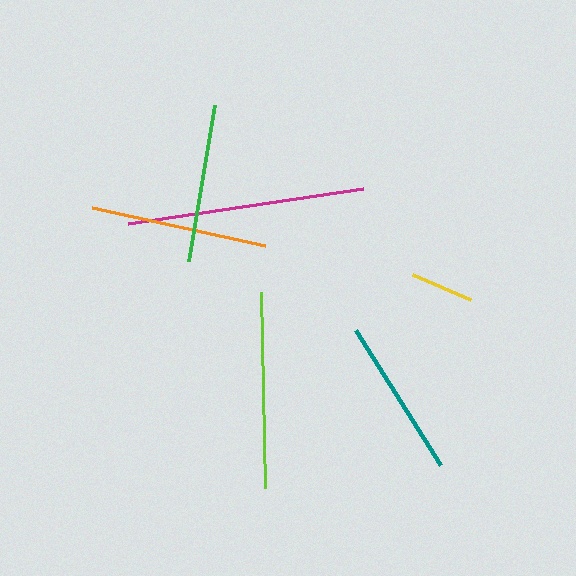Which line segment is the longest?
The magenta line is the longest at approximately 237 pixels.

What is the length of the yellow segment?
The yellow segment is approximately 64 pixels long.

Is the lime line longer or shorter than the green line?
The lime line is longer than the green line.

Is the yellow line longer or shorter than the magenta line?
The magenta line is longer than the yellow line.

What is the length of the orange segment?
The orange segment is approximately 177 pixels long.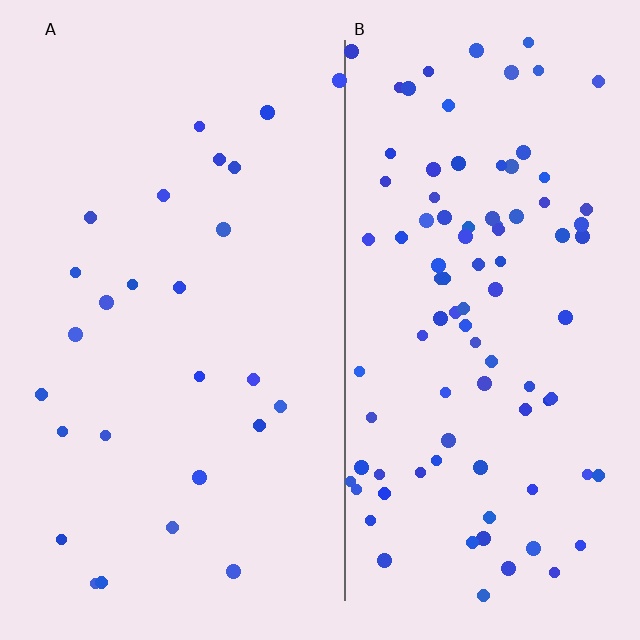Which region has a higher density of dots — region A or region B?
B (the right).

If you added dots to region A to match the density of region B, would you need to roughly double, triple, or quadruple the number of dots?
Approximately quadruple.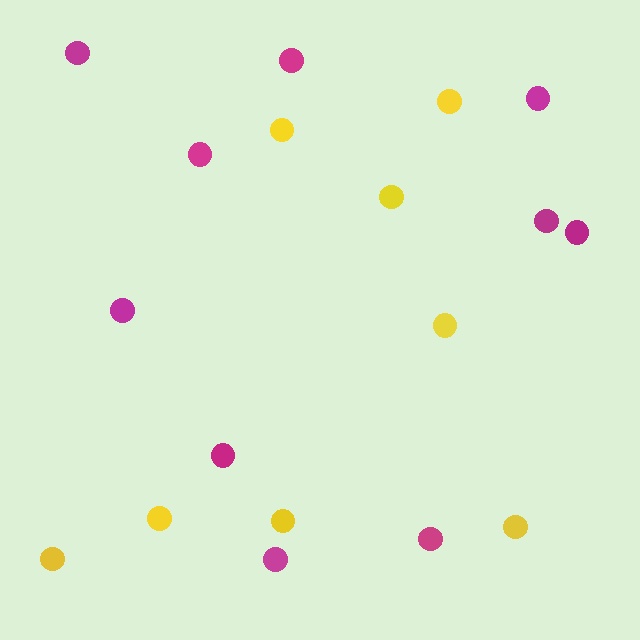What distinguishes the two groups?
There are 2 groups: one group of yellow circles (8) and one group of magenta circles (10).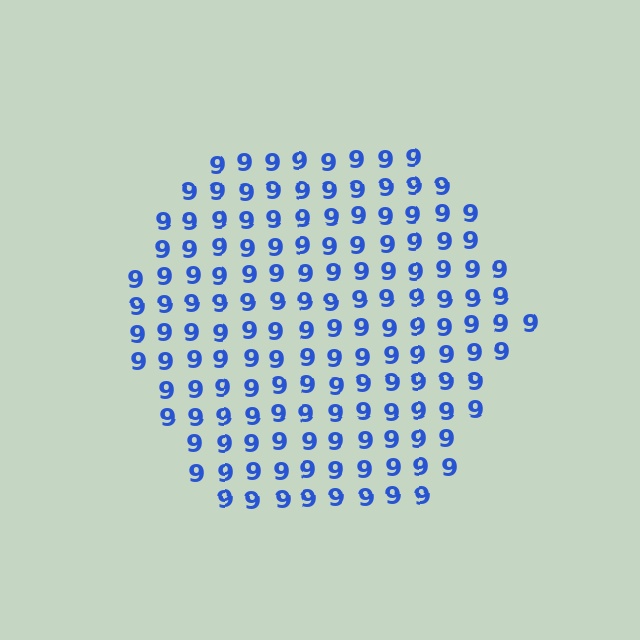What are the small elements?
The small elements are digit 9's.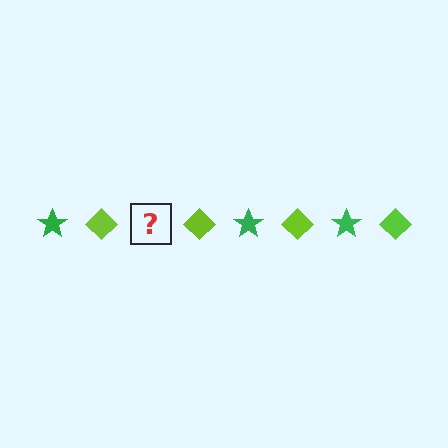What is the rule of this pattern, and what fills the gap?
The rule is that the pattern alternates between green star and lime diamond. The gap should be filled with a green star.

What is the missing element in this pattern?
The missing element is a green star.